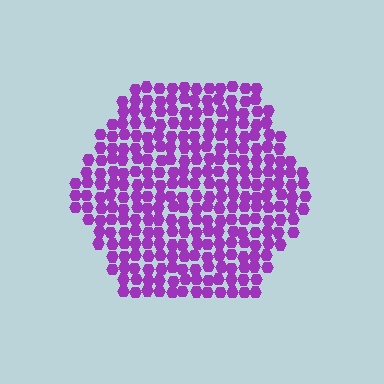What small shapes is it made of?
It is made of small hexagons.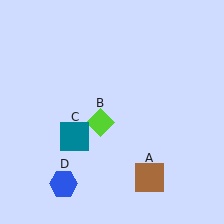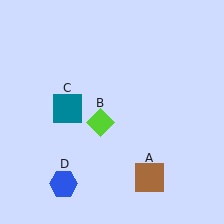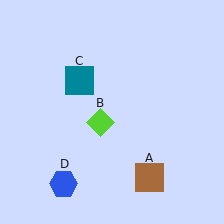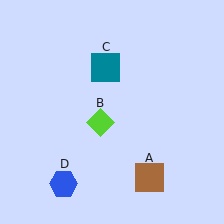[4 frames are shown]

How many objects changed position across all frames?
1 object changed position: teal square (object C).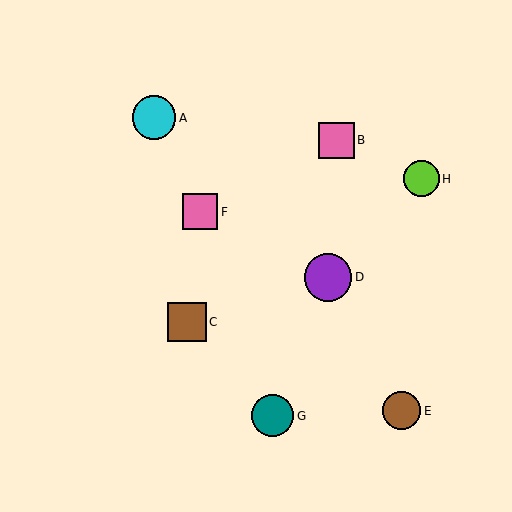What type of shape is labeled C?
Shape C is a brown square.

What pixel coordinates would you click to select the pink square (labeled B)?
Click at (336, 140) to select the pink square B.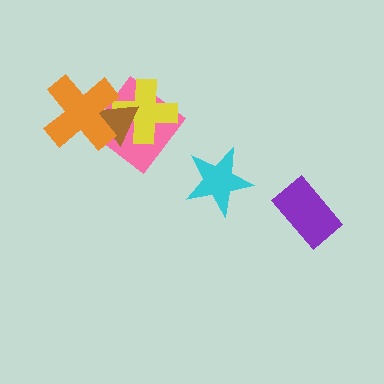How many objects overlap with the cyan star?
0 objects overlap with the cyan star.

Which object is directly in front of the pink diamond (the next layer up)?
The yellow cross is directly in front of the pink diamond.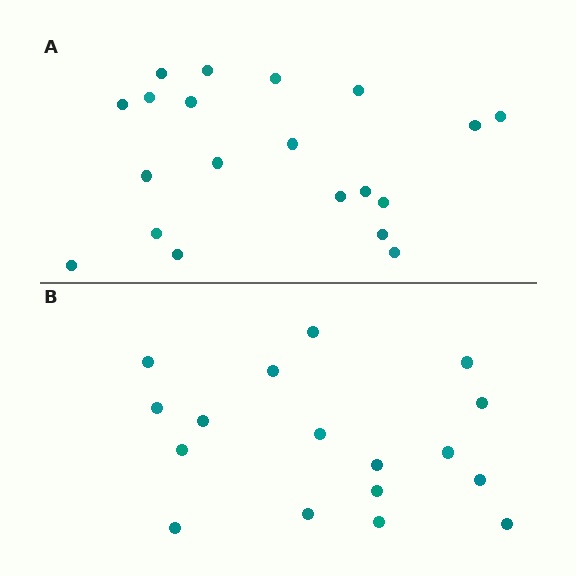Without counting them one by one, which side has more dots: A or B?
Region A (the top region) has more dots.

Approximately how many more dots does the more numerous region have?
Region A has just a few more — roughly 2 or 3 more dots than region B.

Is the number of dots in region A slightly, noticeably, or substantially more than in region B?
Region A has only slightly more — the two regions are fairly close. The ratio is roughly 1.2 to 1.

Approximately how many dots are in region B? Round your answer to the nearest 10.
About 20 dots. (The exact count is 17, which rounds to 20.)